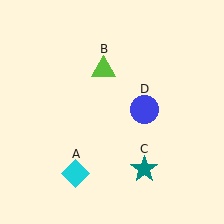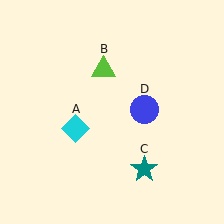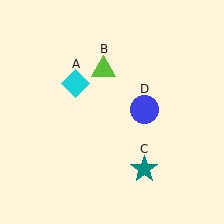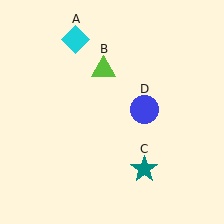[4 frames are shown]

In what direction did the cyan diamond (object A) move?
The cyan diamond (object A) moved up.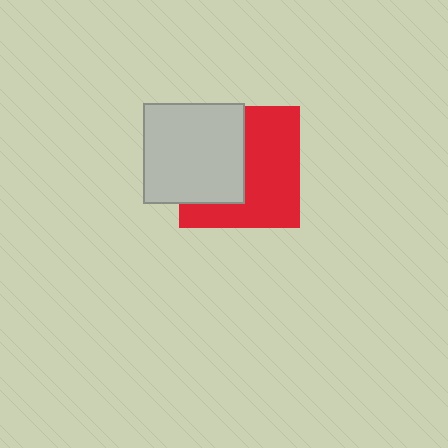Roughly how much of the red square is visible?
About half of it is visible (roughly 56%).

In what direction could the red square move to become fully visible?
The red square could move right. That would shift it out from behind the light gray square entirely.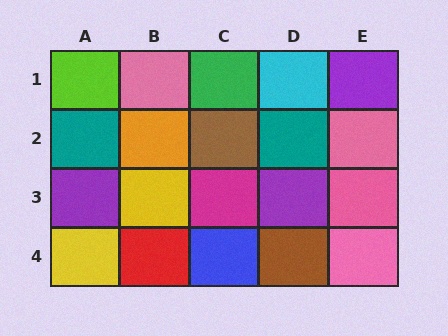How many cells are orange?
1 cell is orange.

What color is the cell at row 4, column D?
Brown.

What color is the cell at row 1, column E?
Purple.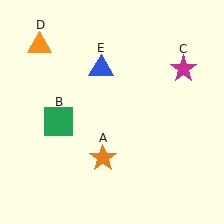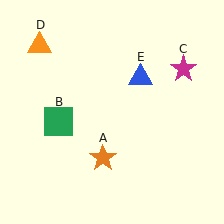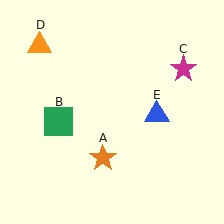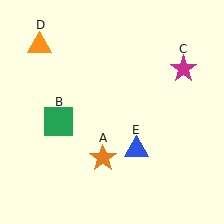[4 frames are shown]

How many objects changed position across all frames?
1 object changed position: blue triangle (object E).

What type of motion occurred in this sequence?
The blue triangle (object E) rotated clockwise around the center of the scene.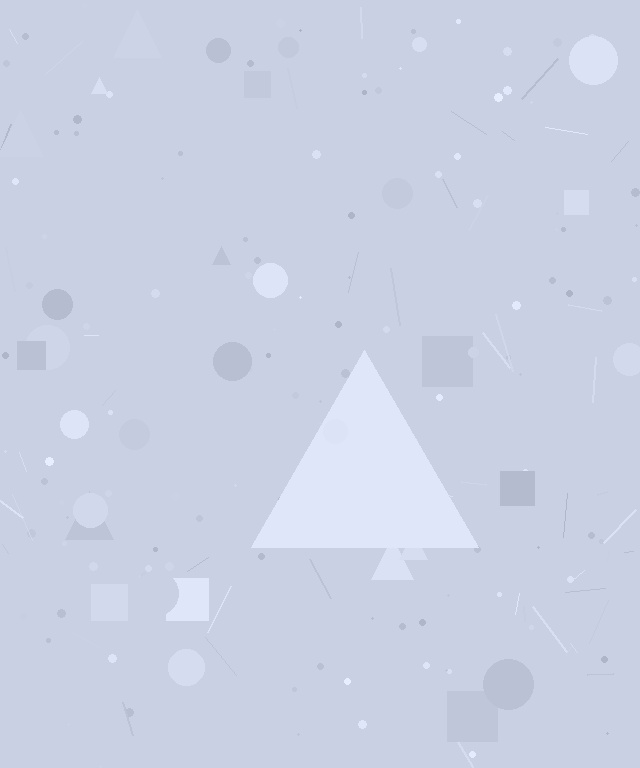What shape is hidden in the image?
A triangle is hidden in the image.